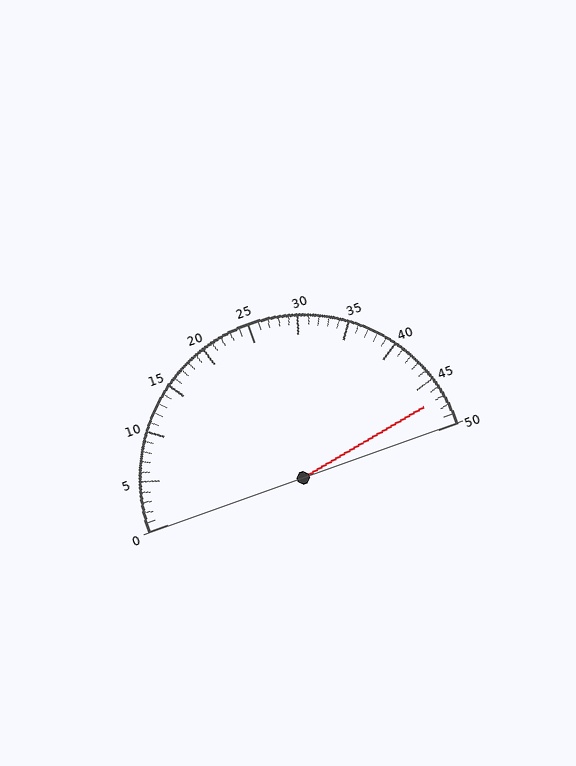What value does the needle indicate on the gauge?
The needle indicates approximately 47.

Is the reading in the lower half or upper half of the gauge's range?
The reading is in the upper half of the range (0 to 50).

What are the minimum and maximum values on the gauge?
The gauge ranges from 0 to 50.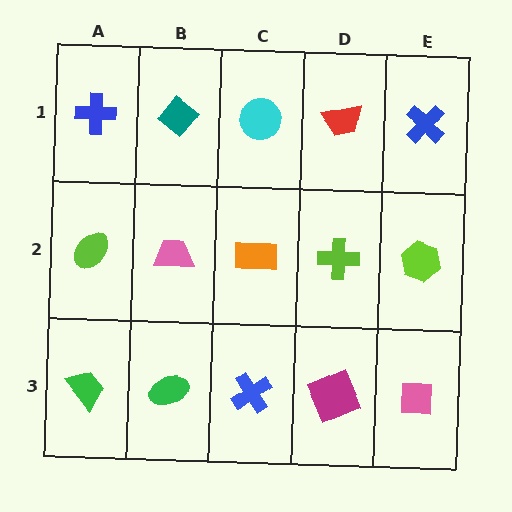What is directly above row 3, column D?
A lime cross.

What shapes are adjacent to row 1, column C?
An orange rectangle (row 2, column C), a teal diamond (row 1, column B), a red trapezoid (row 1, column D).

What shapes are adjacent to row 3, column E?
A lime hexagon (row 2, column E), a magenta square (row 3, column D).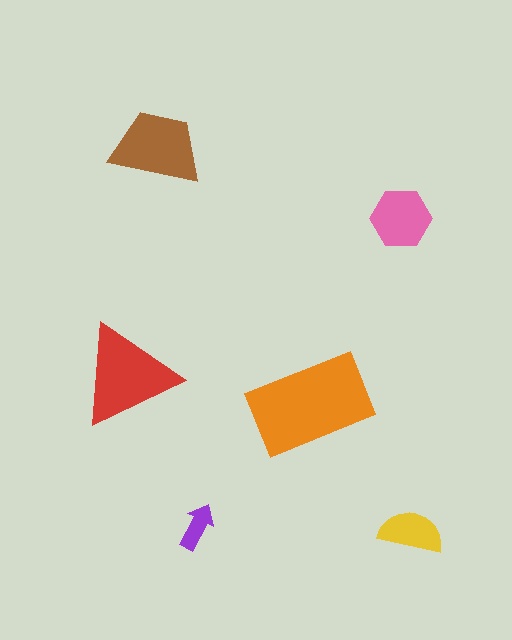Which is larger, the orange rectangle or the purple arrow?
The orange rectangle.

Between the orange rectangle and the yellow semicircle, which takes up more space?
The orange rectangle.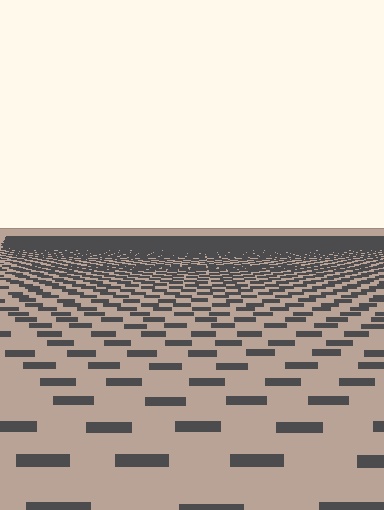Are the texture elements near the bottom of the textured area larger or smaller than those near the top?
Larger. Near the bottom, elements are closer to the viewer and appear at a bigger on-screen size.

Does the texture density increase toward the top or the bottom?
Density increases toward the top.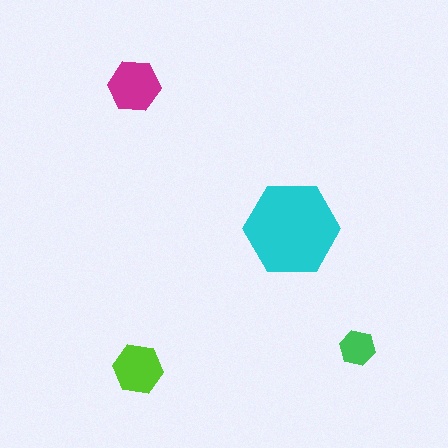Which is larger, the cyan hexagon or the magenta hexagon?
The cyan one.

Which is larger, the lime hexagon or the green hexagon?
The lime one.